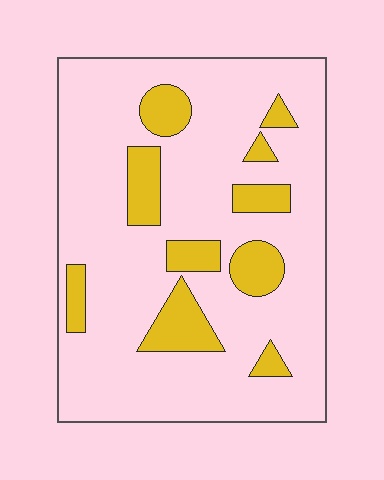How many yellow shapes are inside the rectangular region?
10.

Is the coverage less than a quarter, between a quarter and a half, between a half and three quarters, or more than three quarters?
Less than a quarter.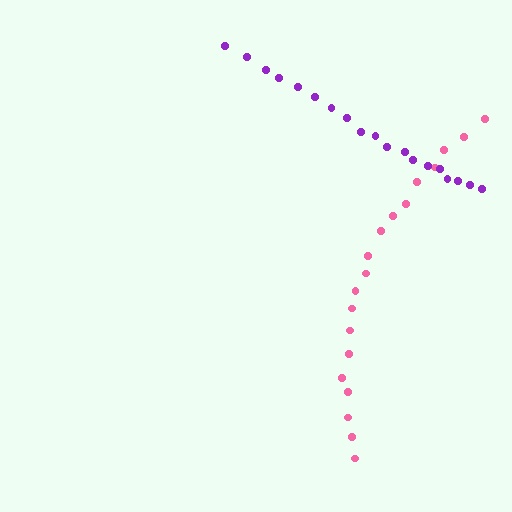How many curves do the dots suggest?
There are 2 distinct paths.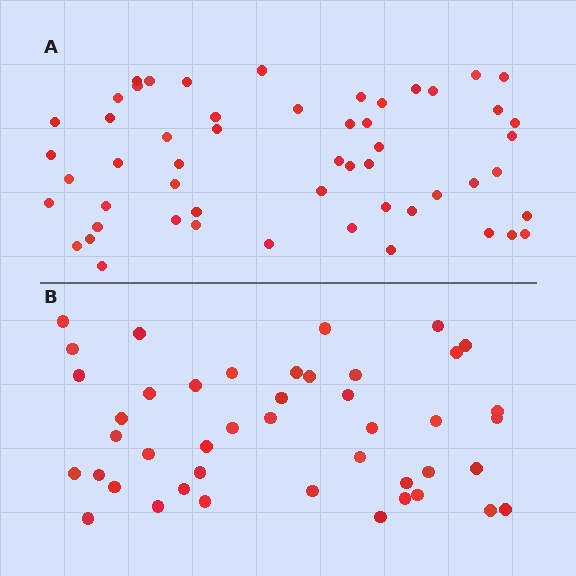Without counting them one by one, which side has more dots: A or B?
Region A (the top region) has more dots.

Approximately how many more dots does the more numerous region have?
Region A has roughly 10 or so more dots than region B.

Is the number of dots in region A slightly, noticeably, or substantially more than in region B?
Region A has only slightly more — the two regions are fairly close. The ratio is roughly 1.2 to 1.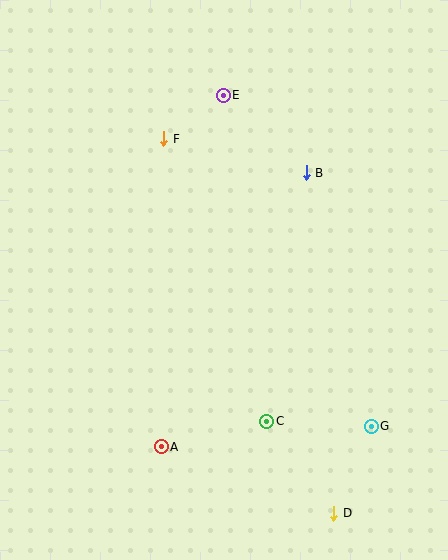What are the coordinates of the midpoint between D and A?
The midpoint between D and A is at (247, 480).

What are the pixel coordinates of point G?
Point G is at (371, 426).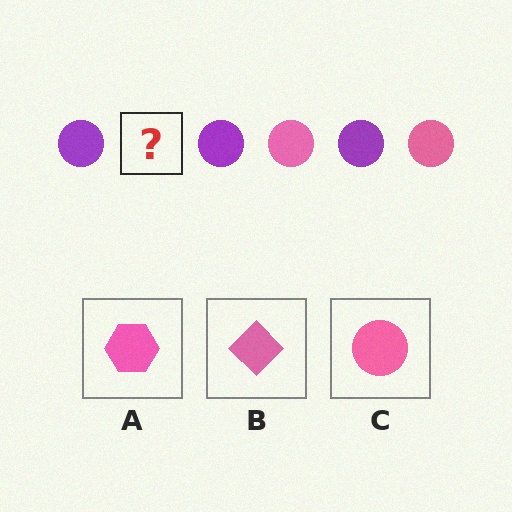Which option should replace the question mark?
Option C.